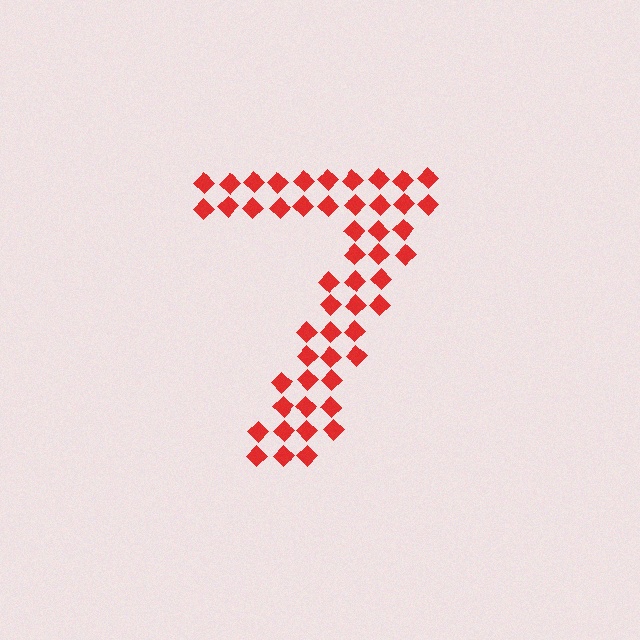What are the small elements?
The small elements are diamonds.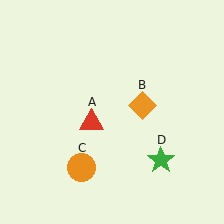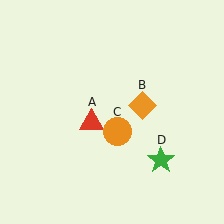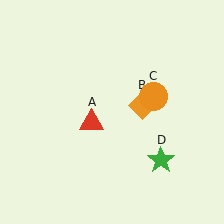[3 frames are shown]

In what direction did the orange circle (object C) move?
The orange circle (object C) moved up and to the right.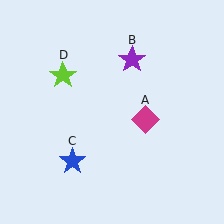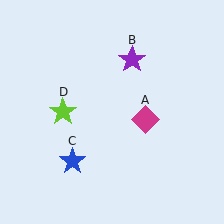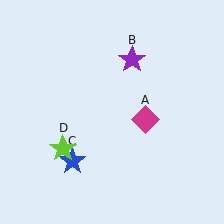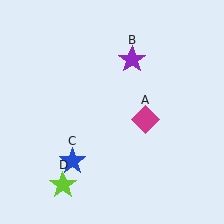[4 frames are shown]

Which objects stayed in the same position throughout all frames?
Magenta diamond (object A) and purple star (object B) and blue star (object C) remained stationary.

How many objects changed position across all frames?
1 object changed position: lime star (object D).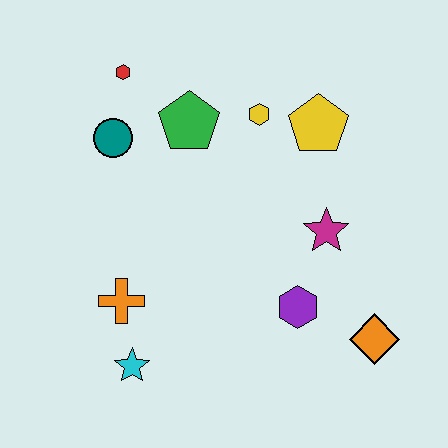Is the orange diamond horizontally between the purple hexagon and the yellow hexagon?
No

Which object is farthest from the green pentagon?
The orange diamond is farthest from the green pentagon.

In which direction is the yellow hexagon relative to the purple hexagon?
The yellow hexagon is above the purple hexagon.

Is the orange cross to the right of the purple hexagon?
No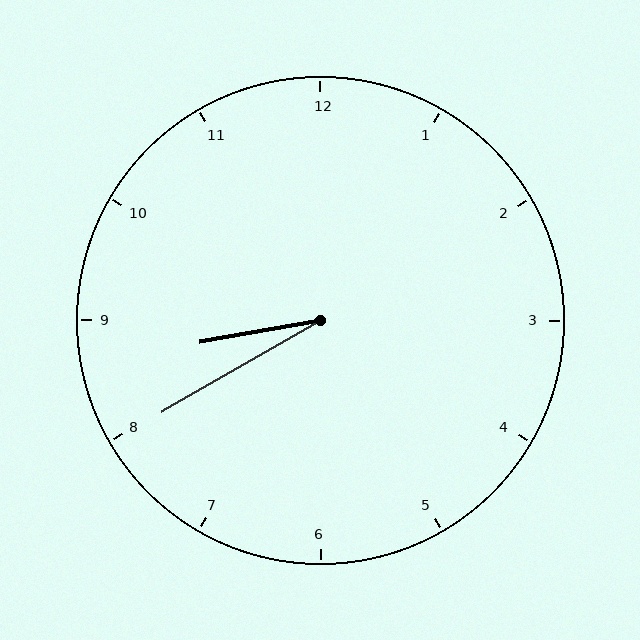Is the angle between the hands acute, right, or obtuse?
It is acute.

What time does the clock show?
8:40.